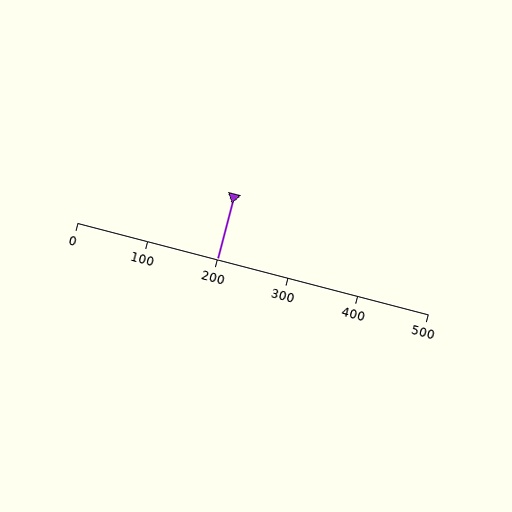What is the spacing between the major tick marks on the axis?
The major ticks are spaced 100 apart.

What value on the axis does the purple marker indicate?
The marker indicates approximately 200.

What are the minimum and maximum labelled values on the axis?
The axis runs from 0 to 500.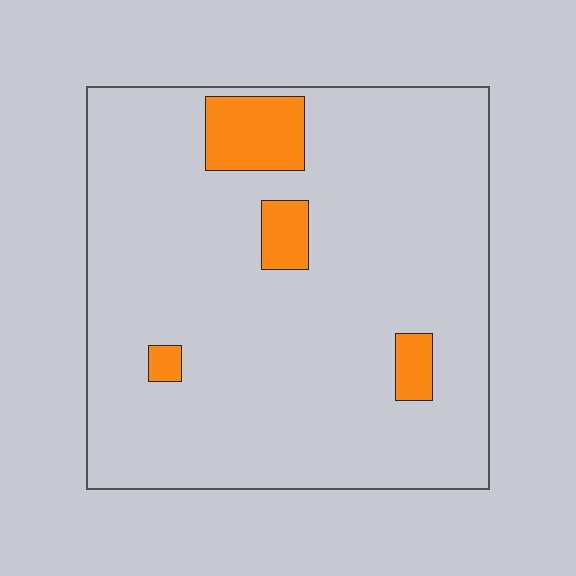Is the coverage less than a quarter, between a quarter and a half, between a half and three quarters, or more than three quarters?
Less than a quarter.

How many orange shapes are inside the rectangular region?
4.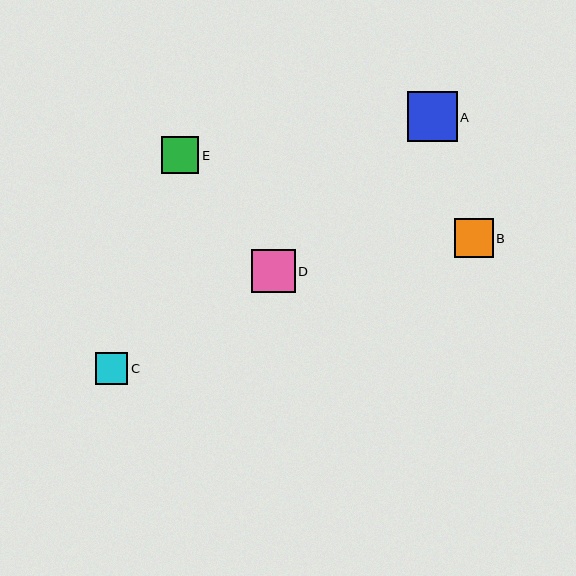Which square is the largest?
Square A is the largest with a size of approximately 50 pixels.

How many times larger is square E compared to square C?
Square E is approximately 1.2 times the size of square C.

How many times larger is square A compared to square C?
Square A is approximately 1.6 times the size of square C.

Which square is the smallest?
Square C is the smallest with a size of approximately 32 pixels.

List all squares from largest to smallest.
From largest to smallest: A, D, B, E, C.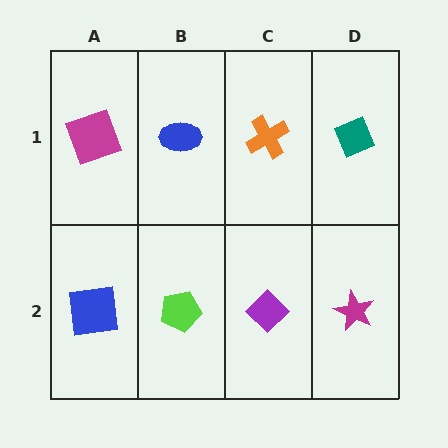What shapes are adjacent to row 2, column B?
A blue ellipse (row 1, column B), a blue square (row 2, column A), a purple diamond (row 2, column C).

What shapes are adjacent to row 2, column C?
An orange cross (row 1, column C), a lime pentagon (row 2, column B), a magenta star (row 2, column D).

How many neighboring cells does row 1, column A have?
2.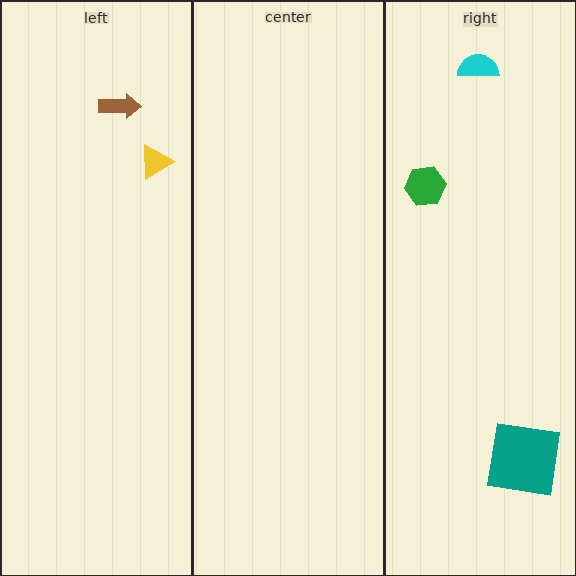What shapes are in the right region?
The green hexagon, the cyan semicircle, the teal square.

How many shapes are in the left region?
2.